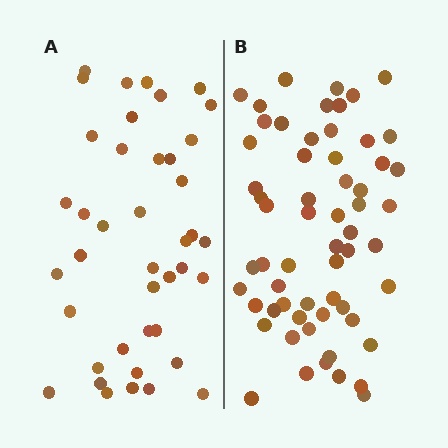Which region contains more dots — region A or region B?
Region B (the right region) has more dots.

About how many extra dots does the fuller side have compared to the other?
Region B has approximately 20 more dots than region A.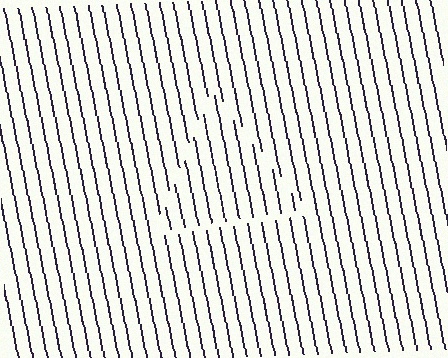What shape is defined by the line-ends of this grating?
An illusory triangle. The interior of the shape contains the same grating, shifted by half a period — the contour is defined by the phase discontinuity where line-ends from the inner and outer gratings abut.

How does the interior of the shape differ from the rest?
The interior of the shape contains the same grating, shifted by half a period — the contour is defined by the phase discontinuity where line-ends from the inner and outer gratings abut.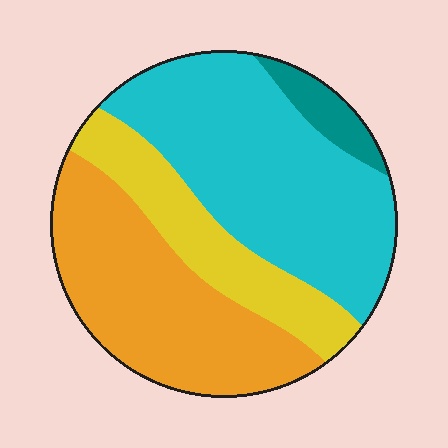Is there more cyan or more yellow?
Cyan.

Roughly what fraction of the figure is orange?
Orange covers around 35% of the figure.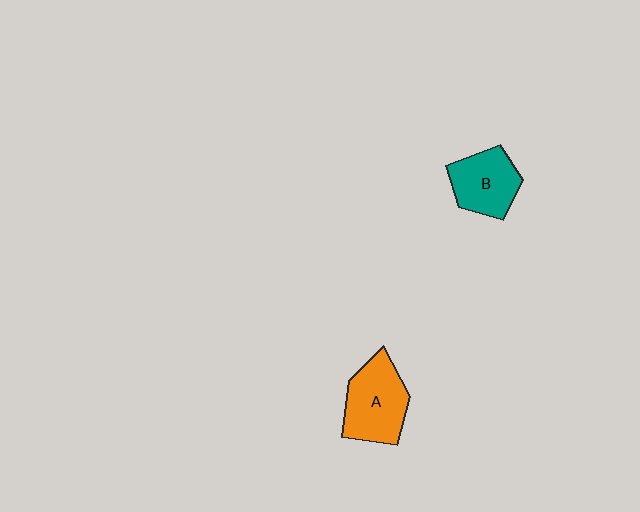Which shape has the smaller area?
Shape B (teal).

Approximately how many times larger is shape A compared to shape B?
Approximately 1.2 times.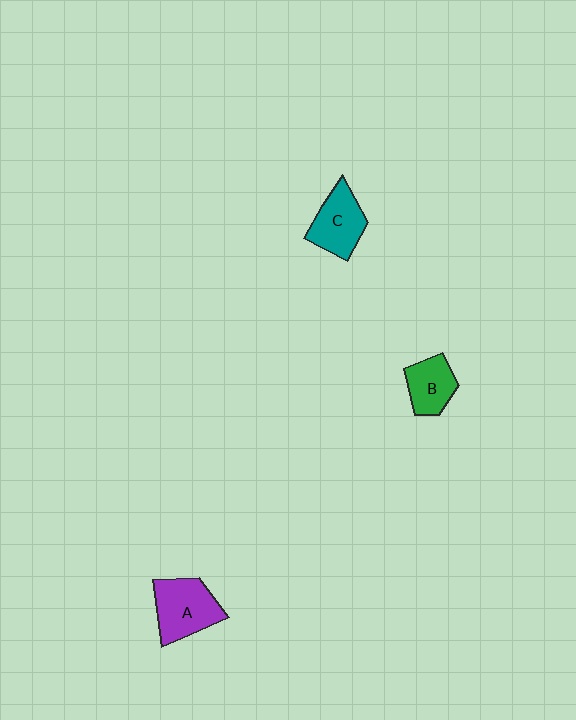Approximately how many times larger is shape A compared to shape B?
Approximately 1.5 times.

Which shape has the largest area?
Shape A (purple).